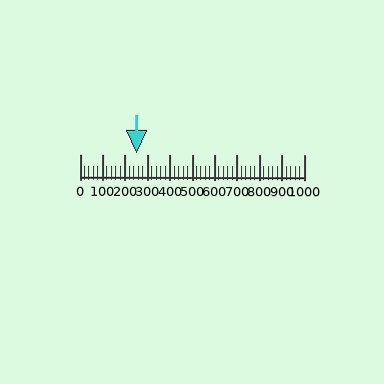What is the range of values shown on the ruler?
The ruler shows values from 0 to 1000.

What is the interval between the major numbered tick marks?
The major tick marks are spaced 100 units apart.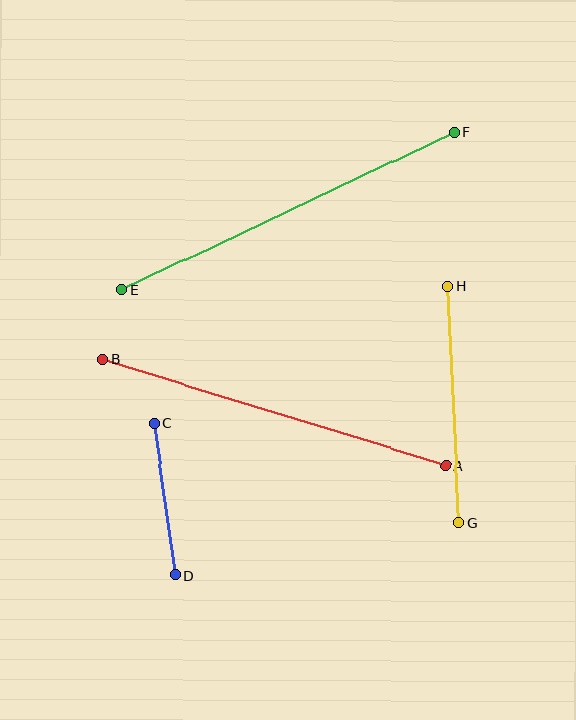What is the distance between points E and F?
The distance is approximately 368 pixels.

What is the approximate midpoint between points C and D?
The midpoint is at approximately (164, 499) pixels.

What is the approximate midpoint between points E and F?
The midpoint is at approximately (288, 211) pixels.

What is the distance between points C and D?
The distance is approximately 153 pixels.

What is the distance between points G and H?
The distance is approximately 237 pixels.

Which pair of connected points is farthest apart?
Points E and F are farthest apart.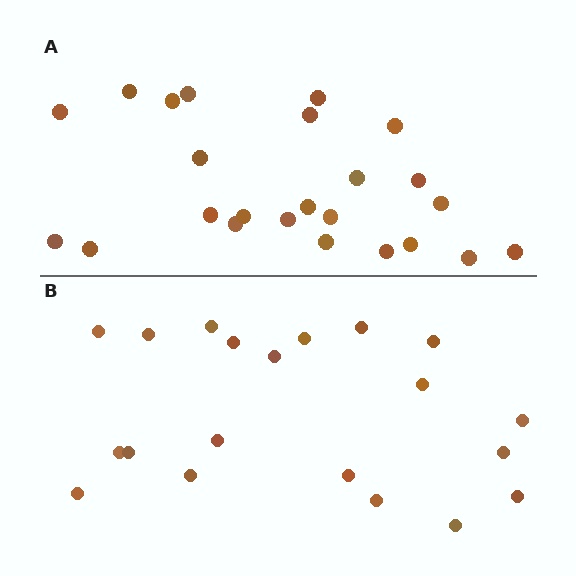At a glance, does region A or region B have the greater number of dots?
Region A (the top region) has more dots.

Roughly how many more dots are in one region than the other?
Region A has about 4 more dots than region B.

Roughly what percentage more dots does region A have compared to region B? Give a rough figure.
About 20% more.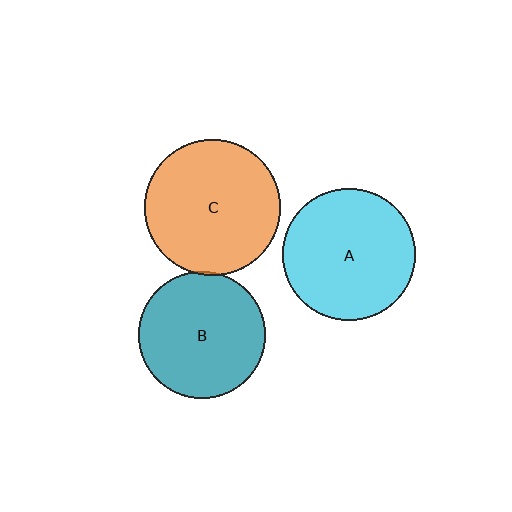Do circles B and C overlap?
Yes.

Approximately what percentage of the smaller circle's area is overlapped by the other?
Approximately 5%.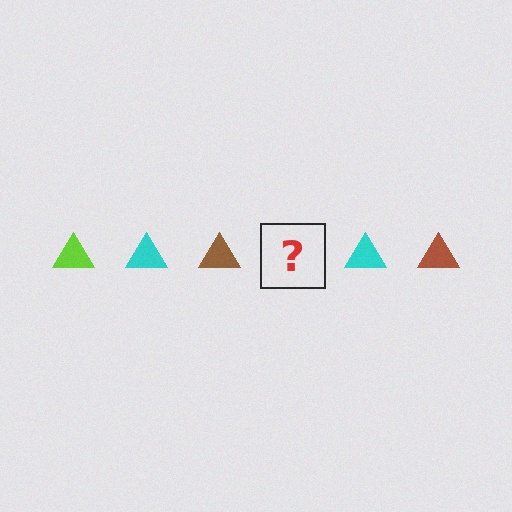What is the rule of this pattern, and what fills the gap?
The rule is that the pattern cycles through lime, cyan, brown triangles. The gap should be filled with a lime triangle.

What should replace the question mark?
The question mark should be replaced with a lime triangle.